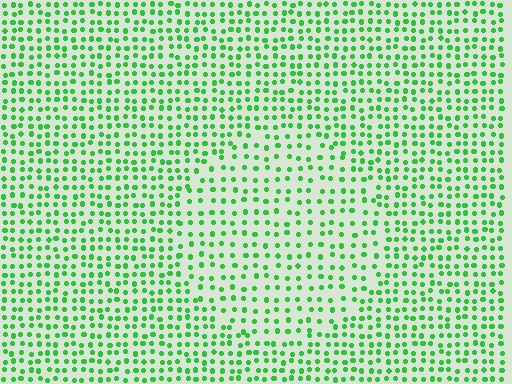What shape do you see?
I see a circle.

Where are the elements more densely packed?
The elements are more densely packed outside the circle boundary.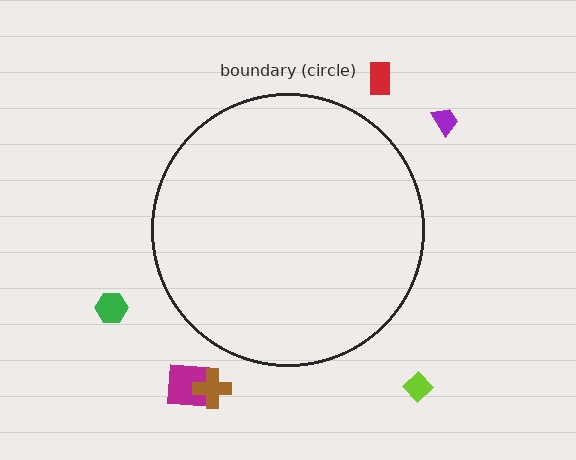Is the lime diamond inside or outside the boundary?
Outside.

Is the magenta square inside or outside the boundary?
Outside.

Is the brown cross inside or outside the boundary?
Outside.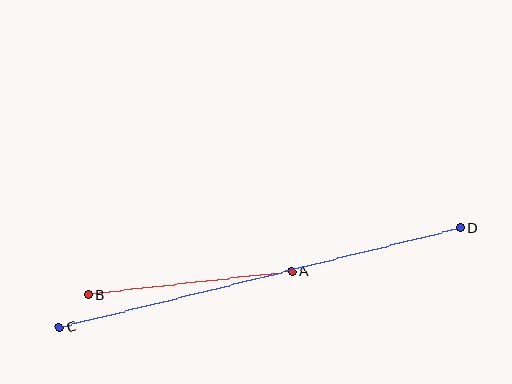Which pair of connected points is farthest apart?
Points C and D are farthest apart.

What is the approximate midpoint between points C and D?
The midpoint is at approximately (260, 277) pixels.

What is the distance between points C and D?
The distance is approximately 412 pixels.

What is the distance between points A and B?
The distance is approximately 205 pixels.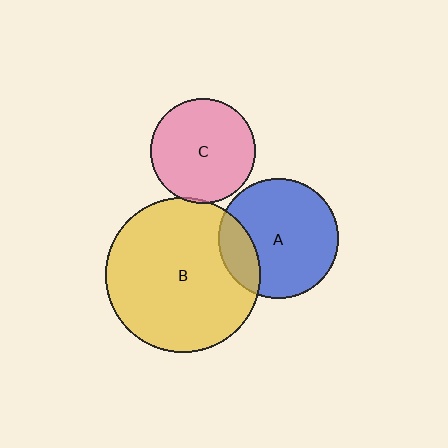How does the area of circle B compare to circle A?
Approximately 1.7 times.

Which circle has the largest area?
Circle B (yellow).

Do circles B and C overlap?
Yes.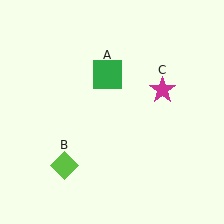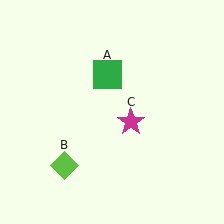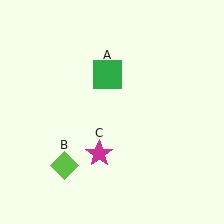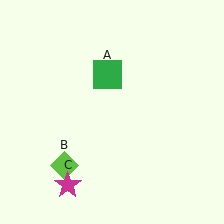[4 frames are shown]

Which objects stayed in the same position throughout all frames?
Green square (object A) and lime diamond (object B) remained stationary.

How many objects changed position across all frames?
1 object changed position: magenta star (object C).